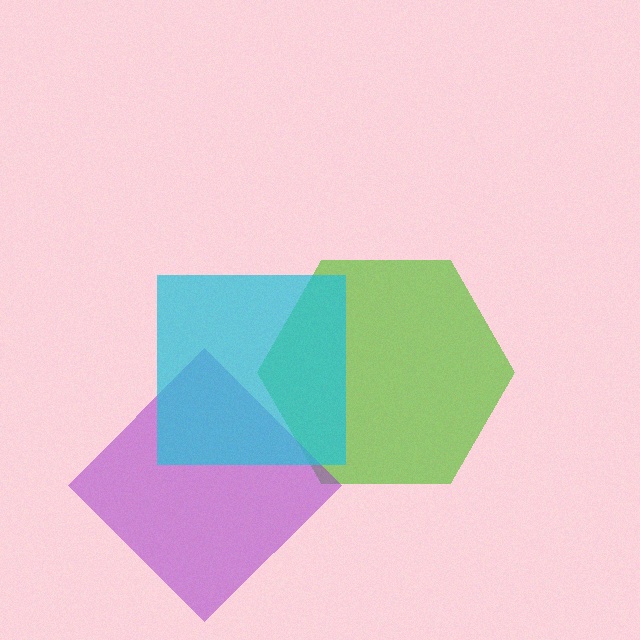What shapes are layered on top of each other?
The layered shapes are: a lime hexagon, a purple diamond, a cyan square.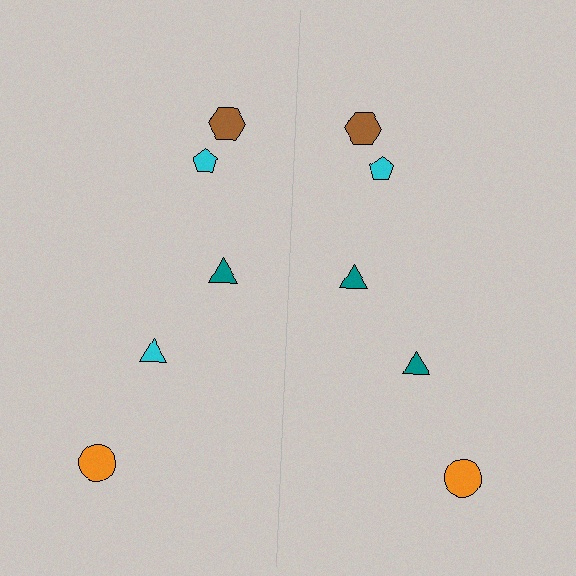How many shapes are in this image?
There are 10 shapes in this image.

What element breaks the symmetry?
The teal triangle on the right side breaks the symmetry — its mirror counterpart is cyan.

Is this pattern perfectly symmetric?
No, the pattern is not perfectly symmetric. The teal triangle on the right side breaks the symmetry — its mirror counterpart is cyan.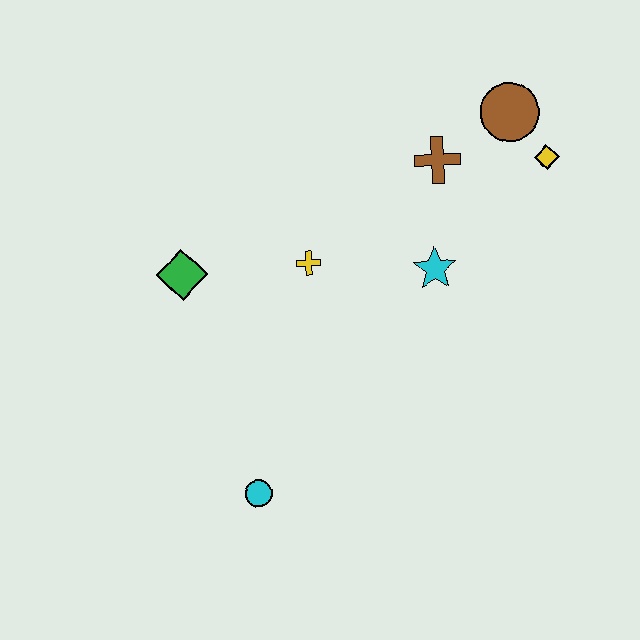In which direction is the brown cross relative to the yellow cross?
The brown cross is to the right of the yellow cross.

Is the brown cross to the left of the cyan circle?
No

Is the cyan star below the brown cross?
Yes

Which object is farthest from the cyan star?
The cyan circle is farthest from the cyan star.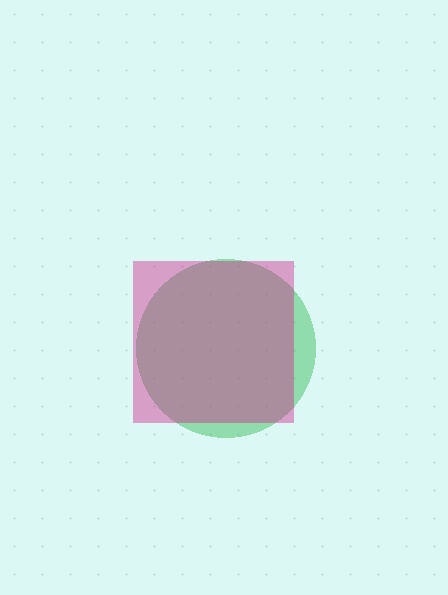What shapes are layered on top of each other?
The layered shapes are: a green circle, a magenta square.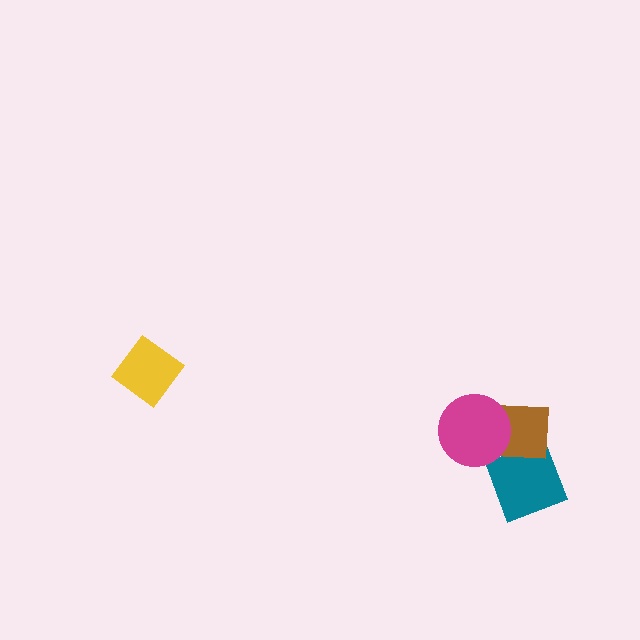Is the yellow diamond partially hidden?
No, no other shape covers it.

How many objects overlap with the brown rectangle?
2 objects overlap with the brown rectangle.